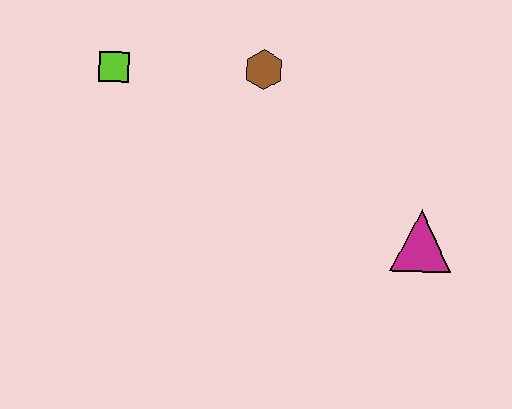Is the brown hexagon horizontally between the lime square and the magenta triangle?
Yes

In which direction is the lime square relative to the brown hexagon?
The lime square is to the left of the brown hexagon.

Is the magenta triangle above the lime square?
No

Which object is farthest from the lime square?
The magenta triangle is farthest from the lime square.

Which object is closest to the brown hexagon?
The lime square is closest to the brown hexagon.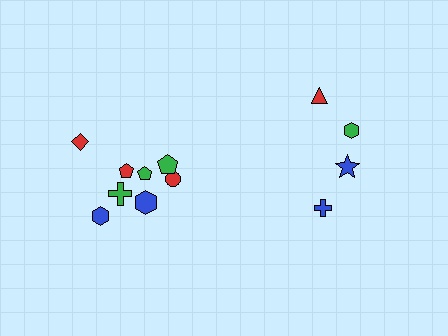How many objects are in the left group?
There are 8 objects.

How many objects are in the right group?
There are 4 objects.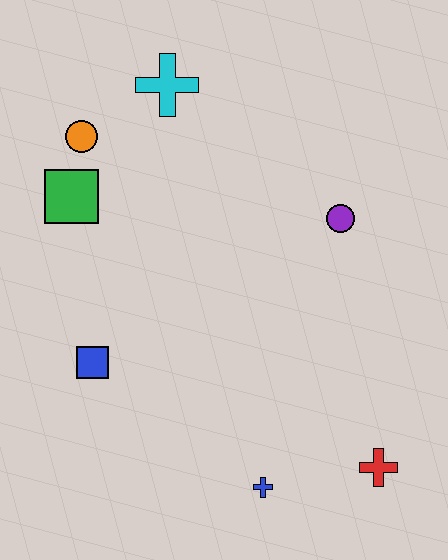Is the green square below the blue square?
No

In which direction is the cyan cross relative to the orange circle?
The cyan cross is to the right of the orange circle.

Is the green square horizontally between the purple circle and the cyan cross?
No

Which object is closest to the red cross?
The blue cross is closest to the red cross.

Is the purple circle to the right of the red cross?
No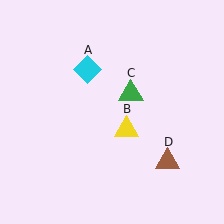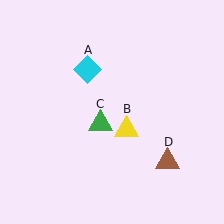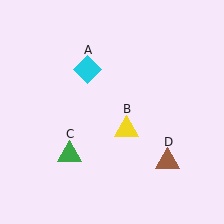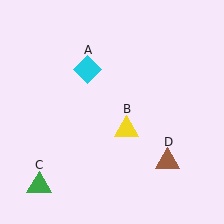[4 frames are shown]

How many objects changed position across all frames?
1 object changed position: green triangle (object C).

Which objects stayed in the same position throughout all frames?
Cyan diamond (object A) and yellow triangle (object B) and brown triangle (object D) remained stationary.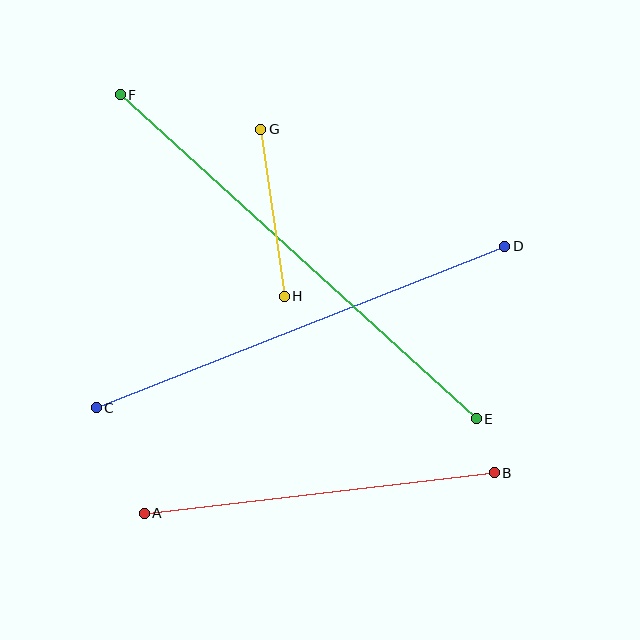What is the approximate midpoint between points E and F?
The midpoint is at approximately (298, 257) pixels.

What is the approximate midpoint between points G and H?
The midpoint is at approximately (272, 213) pixels.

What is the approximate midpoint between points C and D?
The midpoint is at approximately (301, 327) pixels.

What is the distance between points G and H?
The distance is approximately 169 pixels.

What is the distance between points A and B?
The distance is approximately 352 pixels.